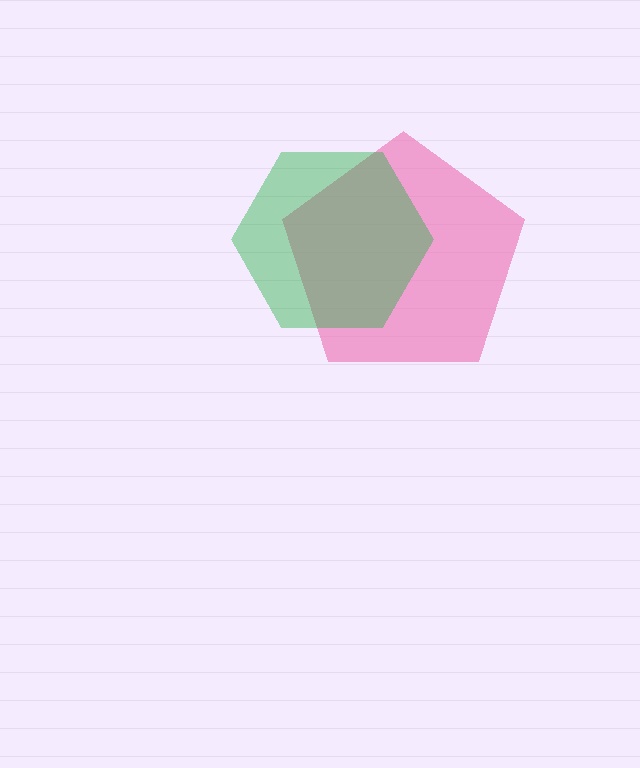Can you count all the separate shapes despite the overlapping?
Yes, there are 2 separate shapes.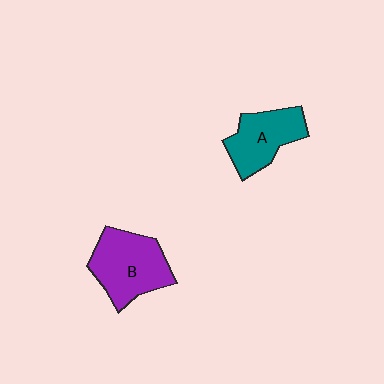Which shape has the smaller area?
Shape A (teal).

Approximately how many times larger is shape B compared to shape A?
Approximately 1.3 times.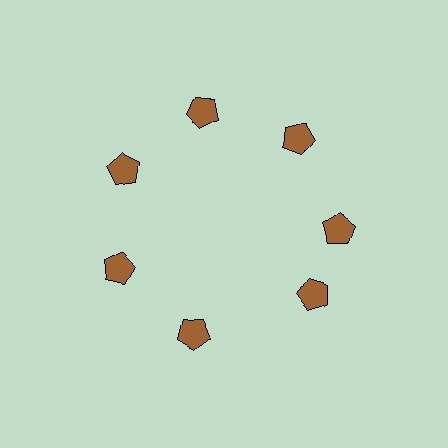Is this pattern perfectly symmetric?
No. The 7 brown pentagons are arranged in a ring, but one element near the 5 o'clock position is rotated out of alignment along the ring, breaking the 7-fold rotational symmetry.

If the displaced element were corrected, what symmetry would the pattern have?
It would have 7-fold rotational symmetry — the pattern would map onto itself every 51 degrees.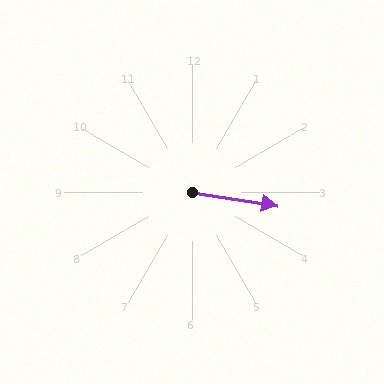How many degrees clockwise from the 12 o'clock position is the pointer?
Approximately 99 degrees.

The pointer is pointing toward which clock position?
Roughly 3 o'clock.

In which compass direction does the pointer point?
East.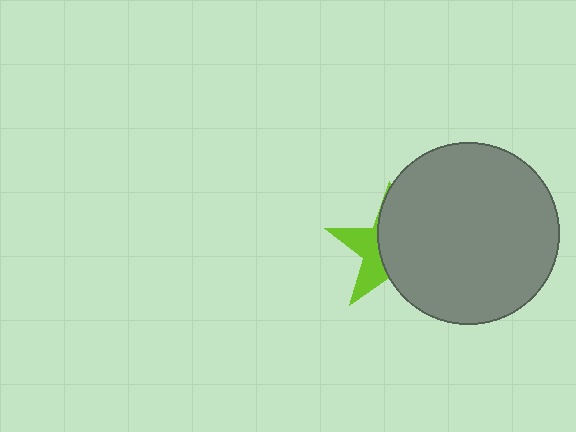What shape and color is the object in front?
The object in front is a gray circle.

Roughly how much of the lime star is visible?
A small part of it is visible (roughly 36%).